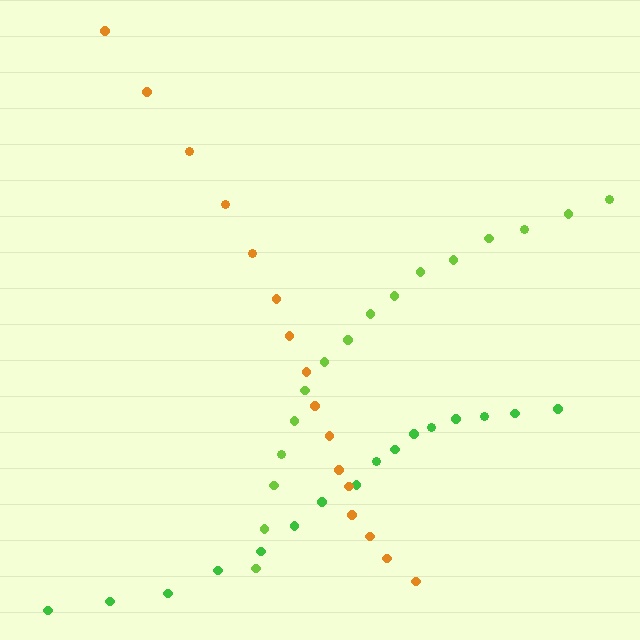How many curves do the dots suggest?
There are 3 distinct paths.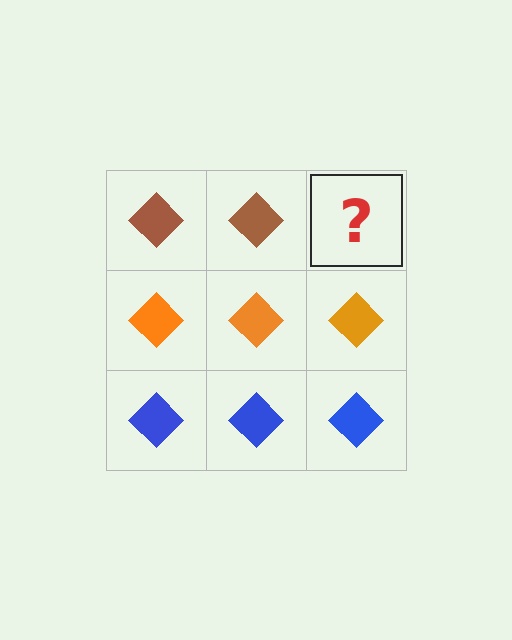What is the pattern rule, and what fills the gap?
The rule is that each row has a consistent color. The gap should be filled with a brown diamond.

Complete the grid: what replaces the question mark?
The question mark should be replaced with a brown diamond.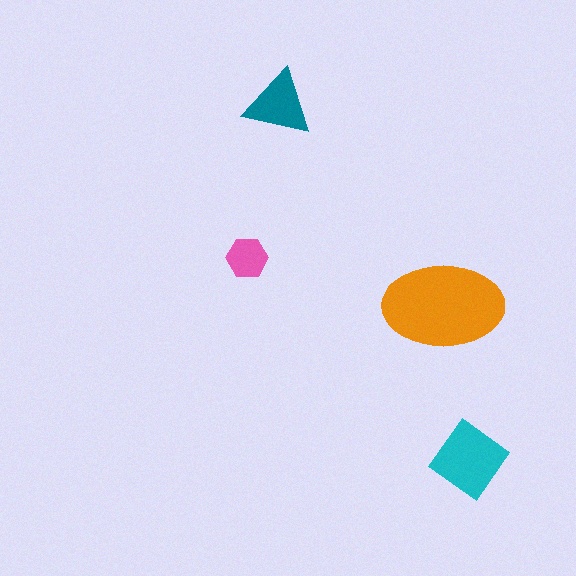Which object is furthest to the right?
The cyan diamond is rightmost.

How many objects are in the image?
There are 4 objects in the image.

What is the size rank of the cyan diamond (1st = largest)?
2nd.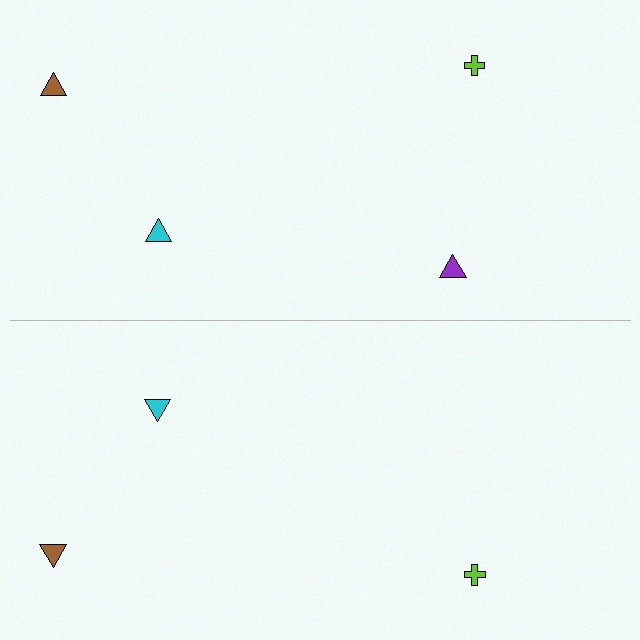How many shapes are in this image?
There are 7 shapes in this image.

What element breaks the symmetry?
A purple triangle is missing from the bottom side.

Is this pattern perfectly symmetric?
No, the pattern is not perfectly symmetric. A purple triangle is missing from the bottom side.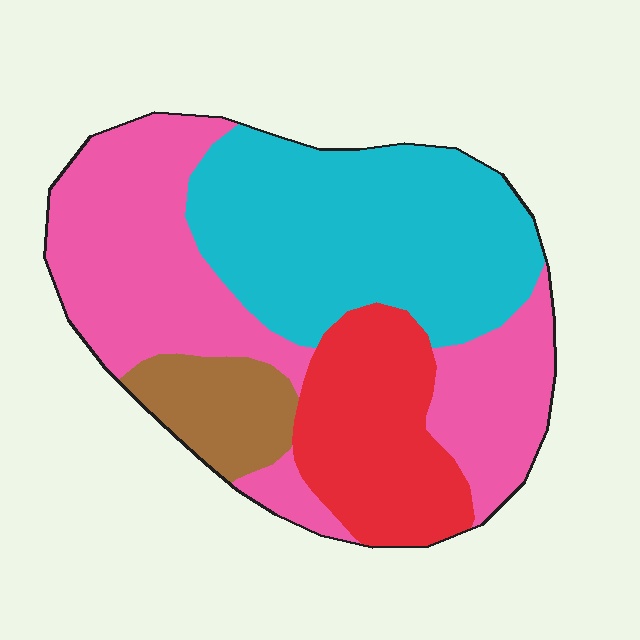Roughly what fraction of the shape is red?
Red covers about 20% of the shape.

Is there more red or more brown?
Red.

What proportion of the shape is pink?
Pink takes up between a quarter and a half of the shape.